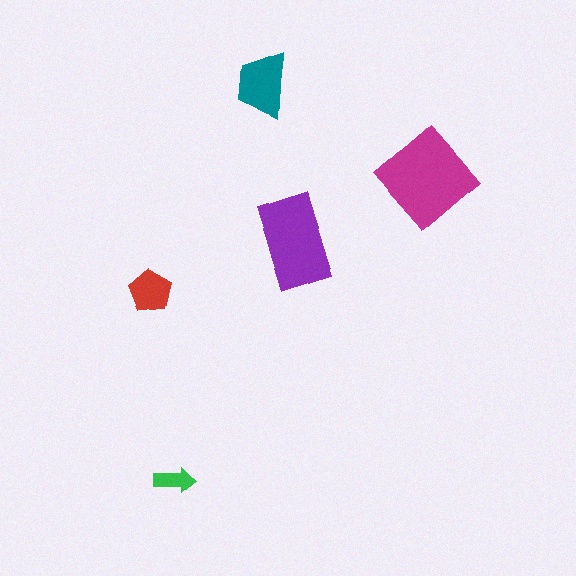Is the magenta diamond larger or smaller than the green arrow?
Larger.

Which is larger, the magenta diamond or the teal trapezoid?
The magenta diamond.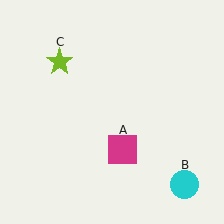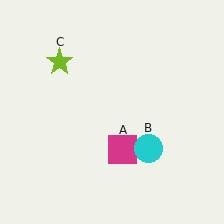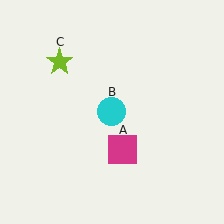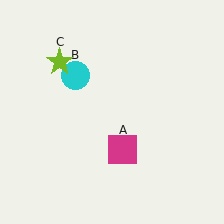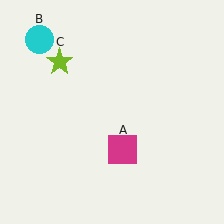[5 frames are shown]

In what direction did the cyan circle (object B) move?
The cyan circle (object B) moved up and to the left.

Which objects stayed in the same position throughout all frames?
Magenta square (object A) and lime star (object C) remained stationary.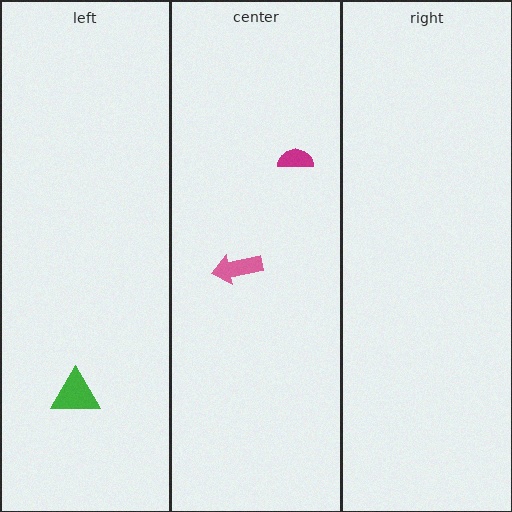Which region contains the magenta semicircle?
The center region.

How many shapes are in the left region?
1.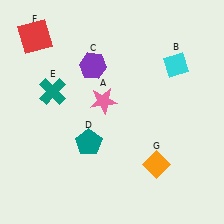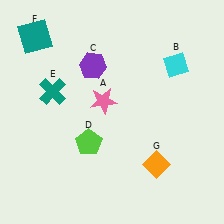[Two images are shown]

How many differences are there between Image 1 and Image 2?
There are 2 differences between the two images.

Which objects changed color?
D changed from teal to lime. F changed from red to teal.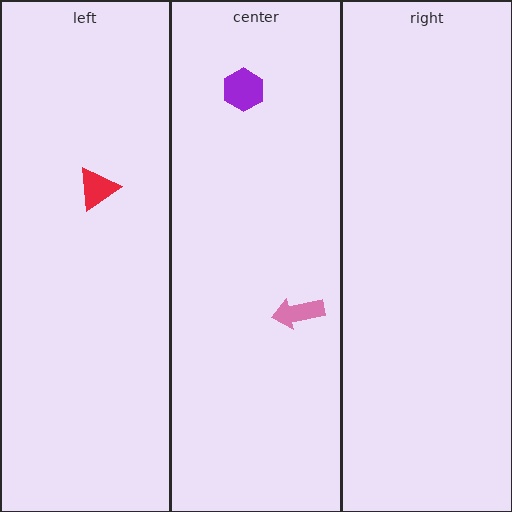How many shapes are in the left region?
1.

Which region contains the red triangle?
The left region.